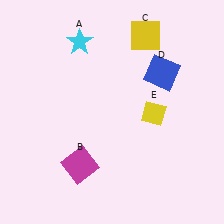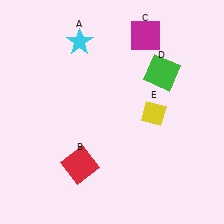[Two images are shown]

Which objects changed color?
B changed from magenta to red. C changed from yellow to magenta. D changed from blue to green.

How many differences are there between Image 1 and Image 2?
There are 3 differences between the two images.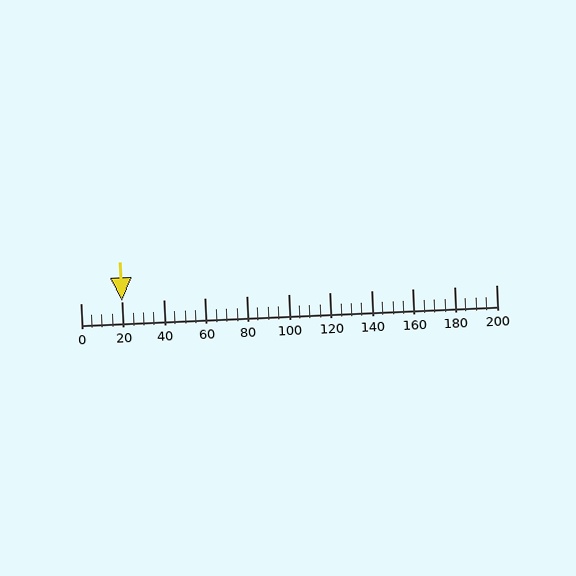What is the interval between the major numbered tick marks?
The major tick marks are spaced 20 units apart.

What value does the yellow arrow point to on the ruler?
The yellow arrow points to approximately 20.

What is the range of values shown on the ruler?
The ruler shows values from 0 to 200.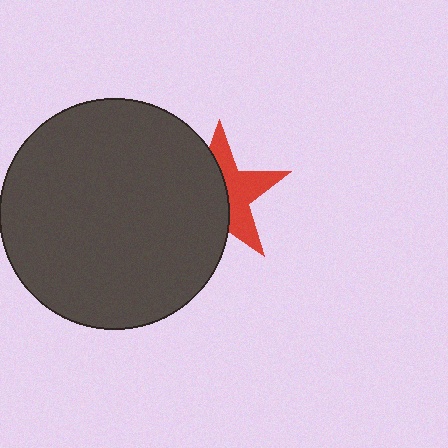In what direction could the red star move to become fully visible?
The red star could move right. That would shift it out from behind the dark gray circle entirely.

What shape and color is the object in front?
The object in front is a dark gray circle.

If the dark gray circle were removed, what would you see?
You would see the complete red star.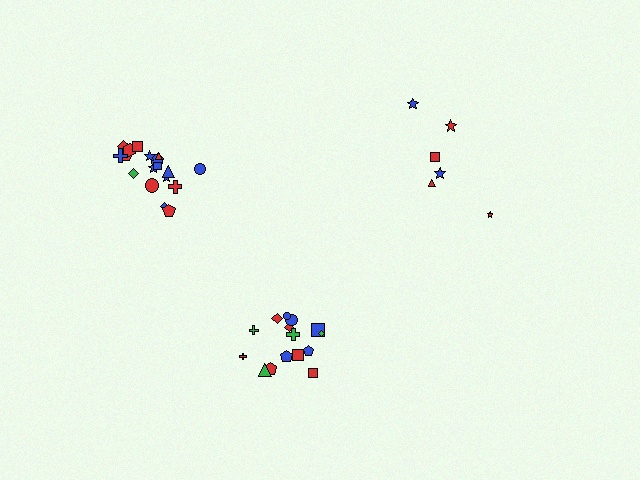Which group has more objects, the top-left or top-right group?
The top-left group.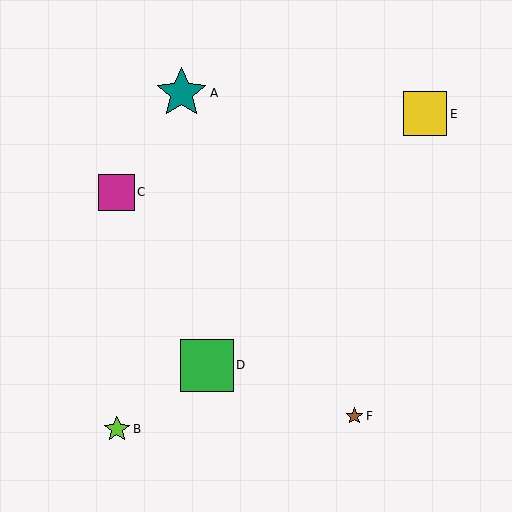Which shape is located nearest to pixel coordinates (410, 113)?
The yellow square (labeled E) at (425, 114) is nearest to that location.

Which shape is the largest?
The green square (labeled D) is the largest.